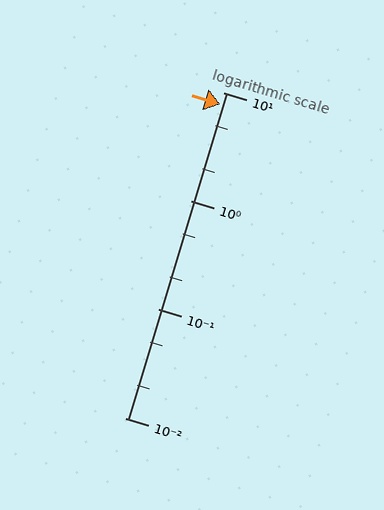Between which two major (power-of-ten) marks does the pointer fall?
The pointer is between 1 and 10.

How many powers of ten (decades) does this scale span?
The scale spans 3 decades, from 0.01 to 10.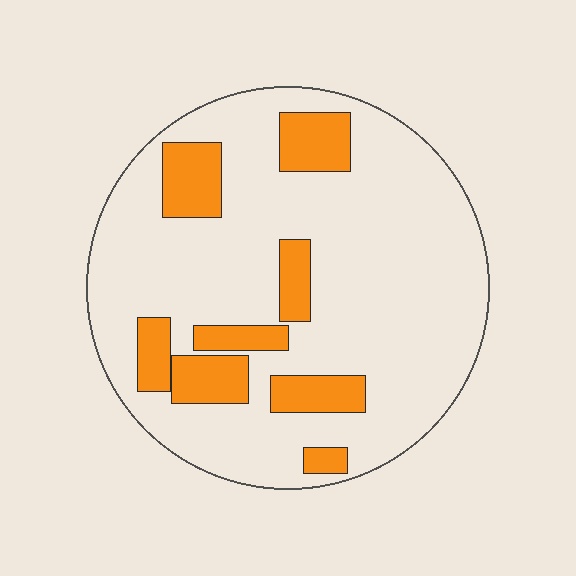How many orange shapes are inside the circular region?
8.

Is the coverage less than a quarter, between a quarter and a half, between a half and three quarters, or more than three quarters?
Less than a quarter.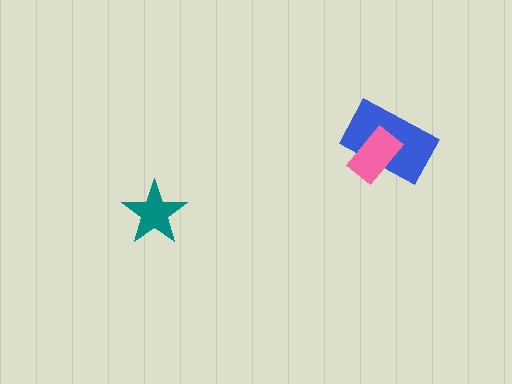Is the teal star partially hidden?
No, no other shape covers it.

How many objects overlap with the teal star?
0 objects overlap with the teal star.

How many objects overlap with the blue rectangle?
1 object overlaps with the blue rectangle.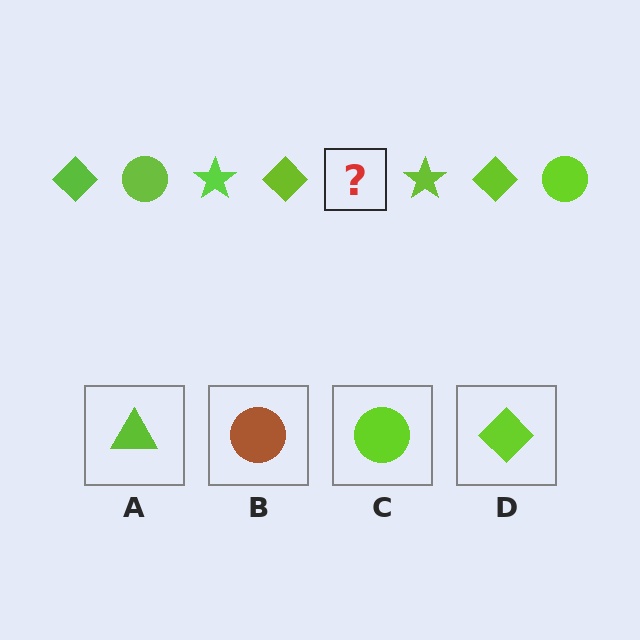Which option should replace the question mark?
Option C.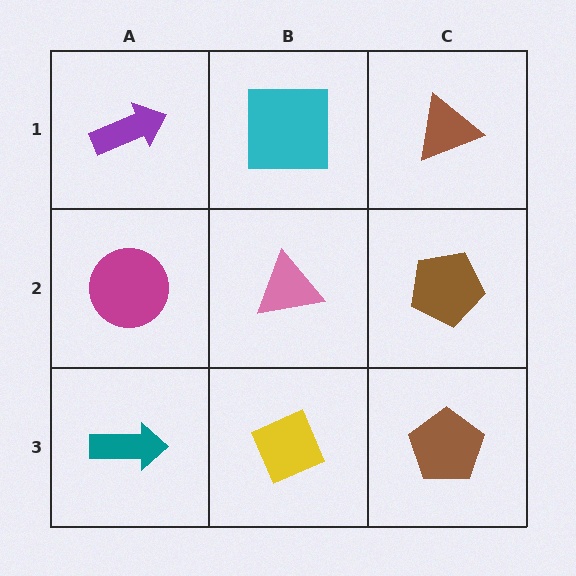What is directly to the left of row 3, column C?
A yellow diamond.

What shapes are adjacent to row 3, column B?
A pink triangle (row 2, column B), a teal arrow (row 3, column A), a brown pentagon (row 3, column C).